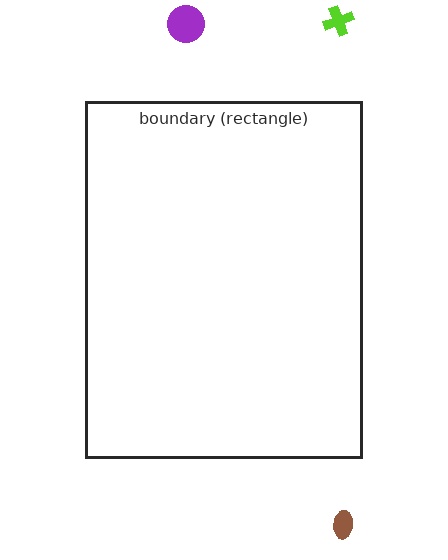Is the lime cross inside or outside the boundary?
Outside.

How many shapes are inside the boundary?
0 inside, 3 outside.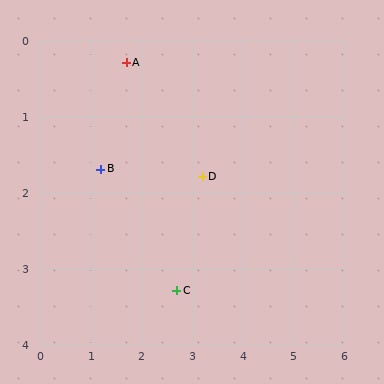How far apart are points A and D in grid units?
Points A and D are about 2.1 grid units apart.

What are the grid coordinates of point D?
Point D is at approximately (3.2, 1.8).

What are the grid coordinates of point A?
Point A is at approximately (1.7, 0.3).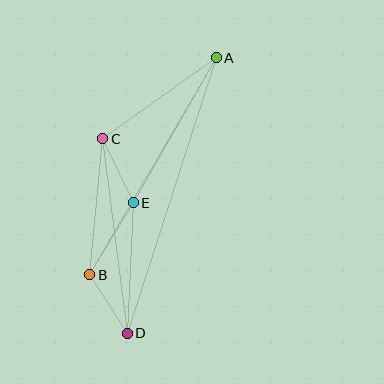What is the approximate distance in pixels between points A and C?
The distance between A and C is approximately 139 pixels.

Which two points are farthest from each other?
Points A and D are farthest from each other.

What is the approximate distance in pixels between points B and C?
The distance between B and C is approximately 137 pixels.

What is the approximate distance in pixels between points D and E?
The distance between D and E is approximately 131 pixels.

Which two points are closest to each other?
Points B and D are closest to each other.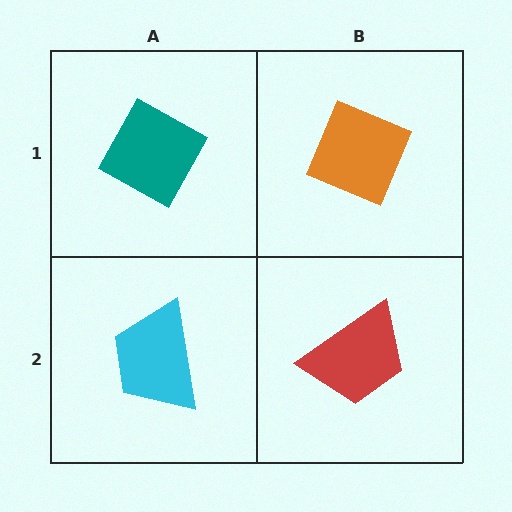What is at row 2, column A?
A cyan trapezoid.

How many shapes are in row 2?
2 shapes.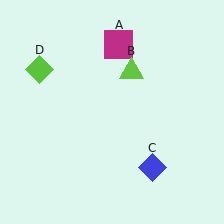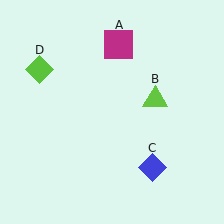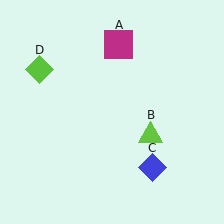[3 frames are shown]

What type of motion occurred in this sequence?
The lime triangle (object B) rotated clockwise around the center of the scene.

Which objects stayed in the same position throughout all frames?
Magenta square (object A) and blue diamond (object C) and lime diamond (object D) remained stationary.